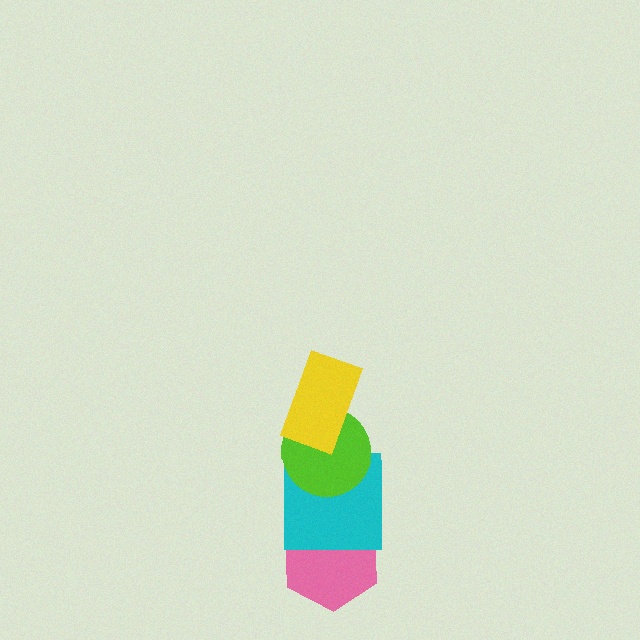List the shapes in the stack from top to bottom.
From top to bottom: the yellow rectangle, the lime circle, the cyan square, the pink hexagon.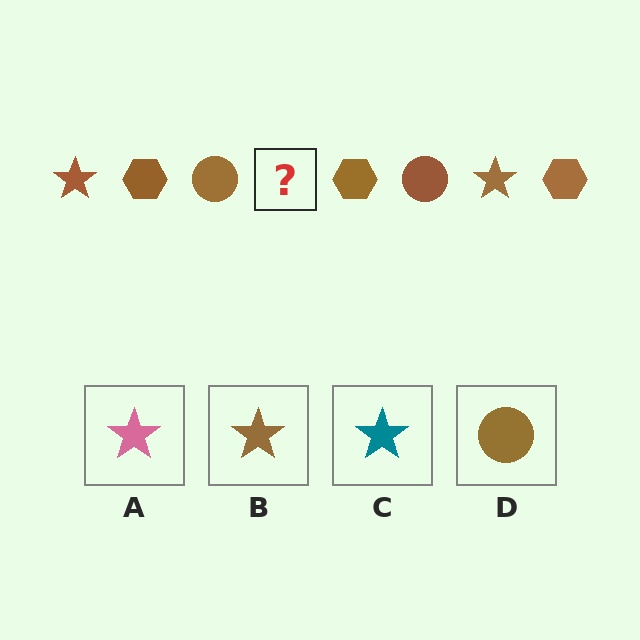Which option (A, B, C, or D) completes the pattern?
B.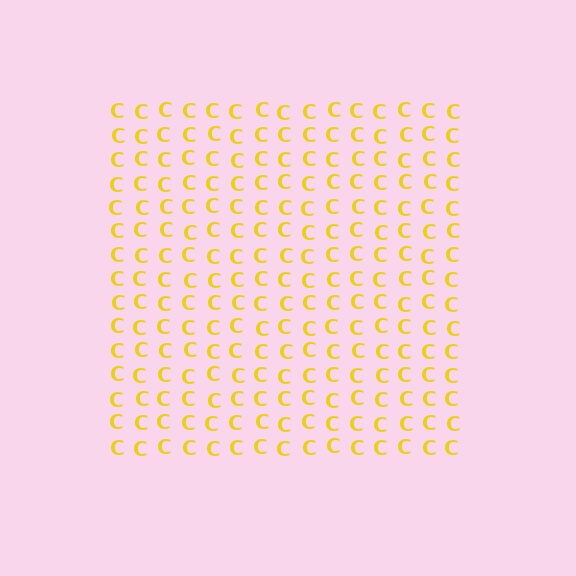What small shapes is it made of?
It is made of small letter C's.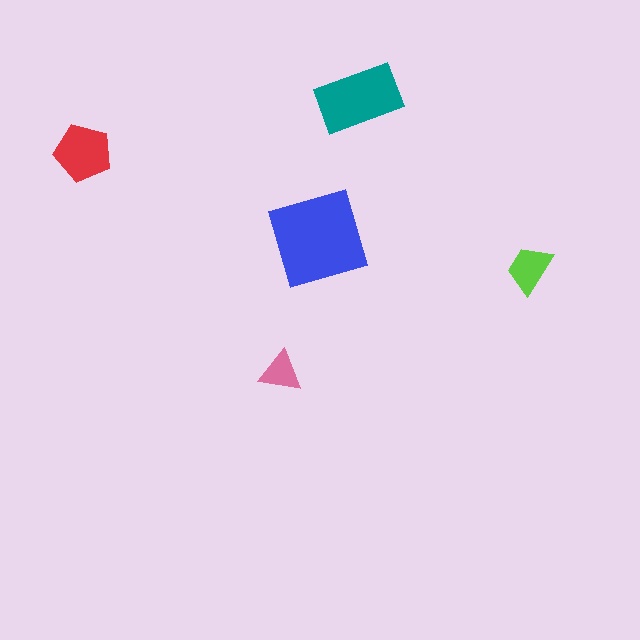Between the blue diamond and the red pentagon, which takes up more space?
The blue diamond.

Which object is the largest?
The blue diamond.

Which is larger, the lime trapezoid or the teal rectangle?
The teal rectangle.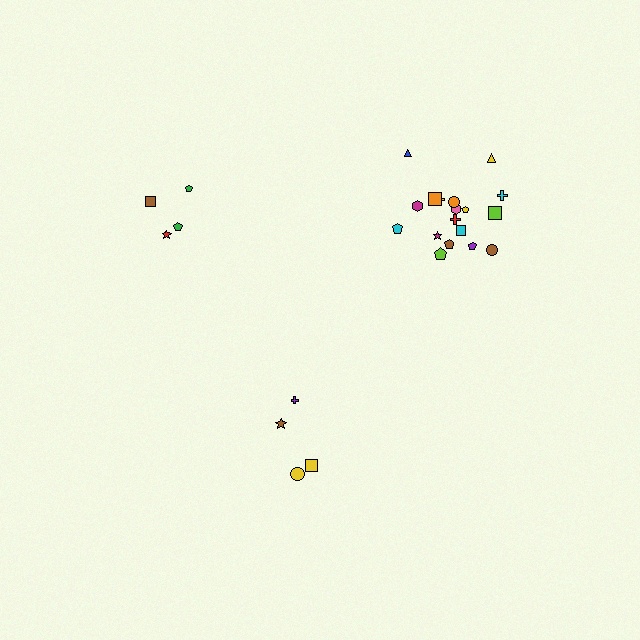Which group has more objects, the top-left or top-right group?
The top-right group.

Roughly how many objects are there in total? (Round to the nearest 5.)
Roughly 25 objects in total.